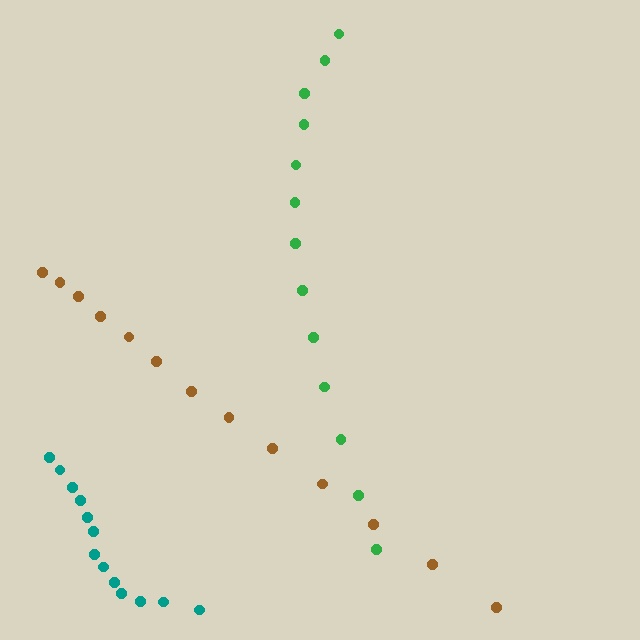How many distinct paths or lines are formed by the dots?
There are 3 distinct paths.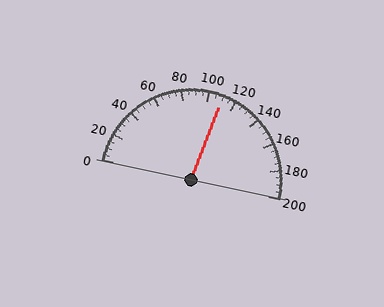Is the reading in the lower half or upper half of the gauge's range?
The reading is in the upper half of the range (0 to 200).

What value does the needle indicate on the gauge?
The needle indicates approximately 110.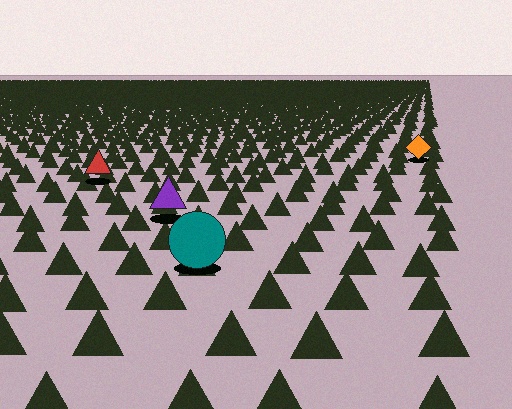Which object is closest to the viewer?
The teal circle is closest. The texture marks near it are larger and more spread out.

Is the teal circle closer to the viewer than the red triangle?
Yes. The teal circle is closer — you can tell from the texture gradient: the ground texture is coarser near it.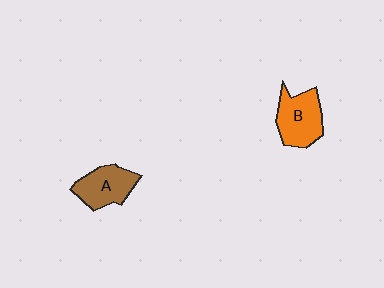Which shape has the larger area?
Shape B (orange).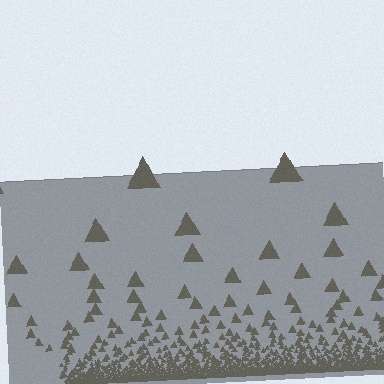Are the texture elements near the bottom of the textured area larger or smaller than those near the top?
Smaller. The gradient is inverted — elements near the bottom are smaller and denser.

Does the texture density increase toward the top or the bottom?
Density increases toward the bottom.